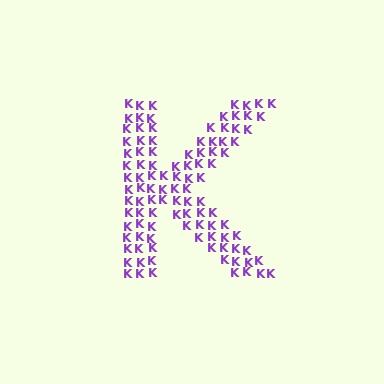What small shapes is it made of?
It is made of small letter K's.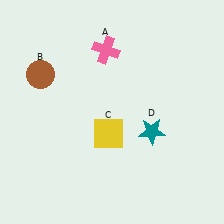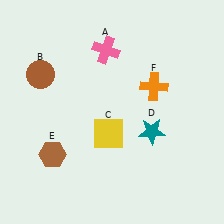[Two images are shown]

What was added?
A brown hexagon (E), an orange cross (F) were added in Image 2.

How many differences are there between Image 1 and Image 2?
There are 2 differences between the two images.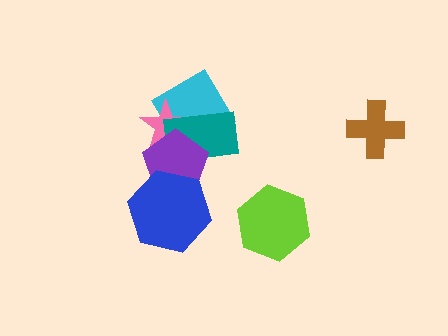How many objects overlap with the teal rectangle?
3 objects overlap with the teal rectangle.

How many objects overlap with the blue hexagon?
1 object overlaps with the blue hexagon.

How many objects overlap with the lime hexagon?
0 objects overlap with the lime hexagon.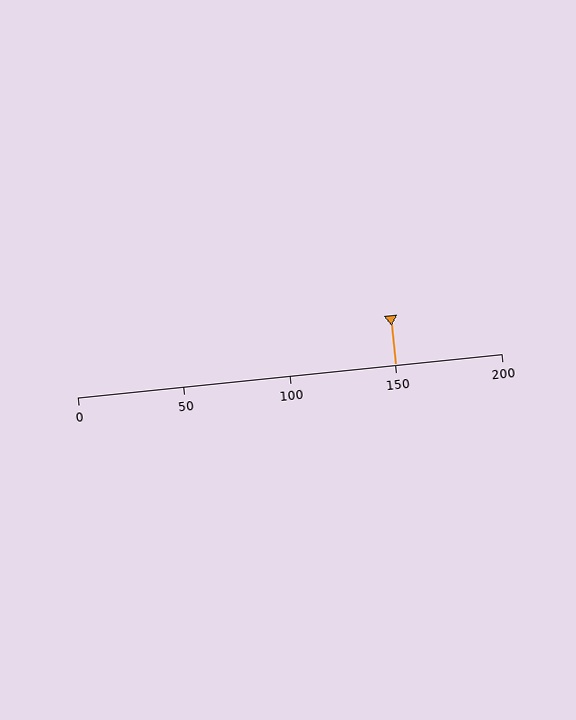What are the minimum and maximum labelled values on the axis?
The axis runs from 0 to 200.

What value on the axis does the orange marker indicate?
The marker indicates approximately 150.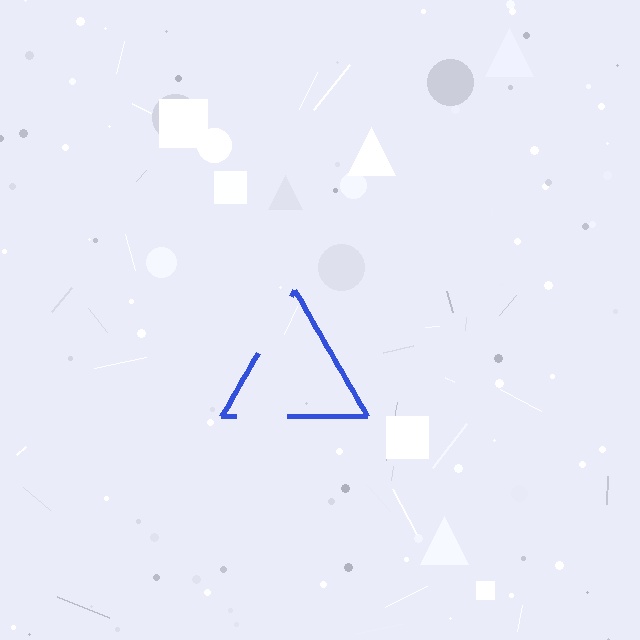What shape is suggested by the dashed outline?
The dashed outline suggests a triangle.